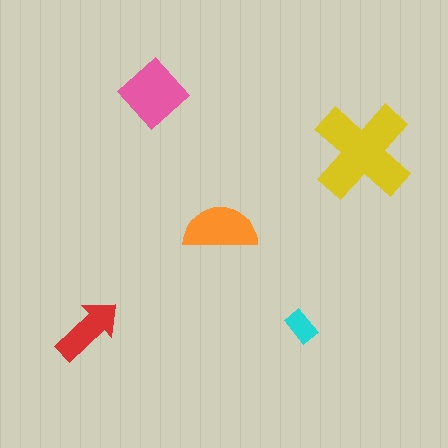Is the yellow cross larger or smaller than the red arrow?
Larger.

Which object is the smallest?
The cyan rectangle.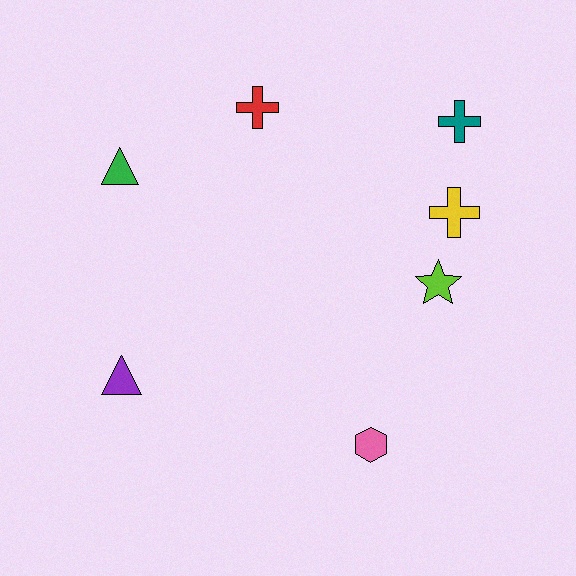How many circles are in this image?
There are no circles.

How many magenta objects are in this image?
There are no magenta objects.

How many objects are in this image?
There are 7 objects.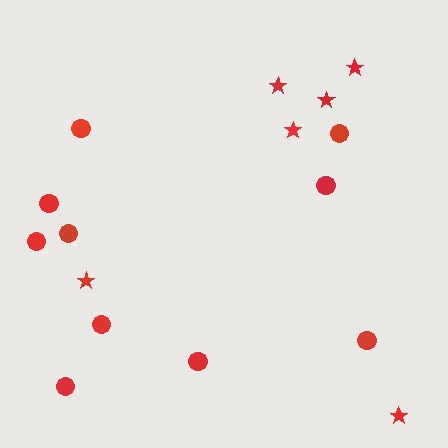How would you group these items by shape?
There are 2 groups: one group of circles (10) and one group of stars (6).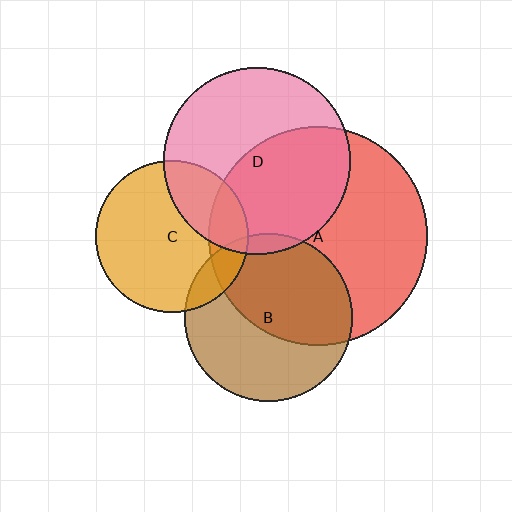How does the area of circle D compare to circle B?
Approximately 1.2 times.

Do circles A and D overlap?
Yes.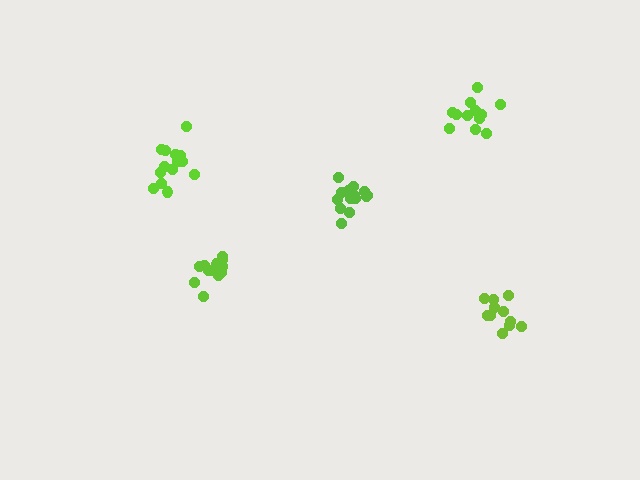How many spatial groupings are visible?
There are 5 spatial groupings.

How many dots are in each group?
Group 1: 12 dots, Group 2: 13 dots, Group 3: 15 dots, Group 4: 11 dots, Group 5: 14 dots (65 total).